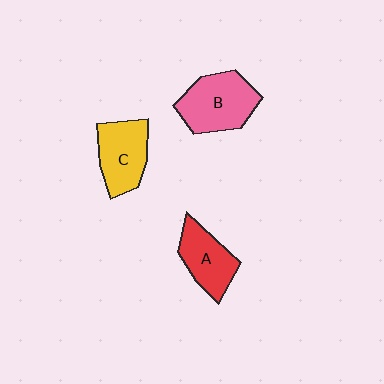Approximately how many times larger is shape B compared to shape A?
Approximately 1.3 times.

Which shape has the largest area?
Shape B (pink).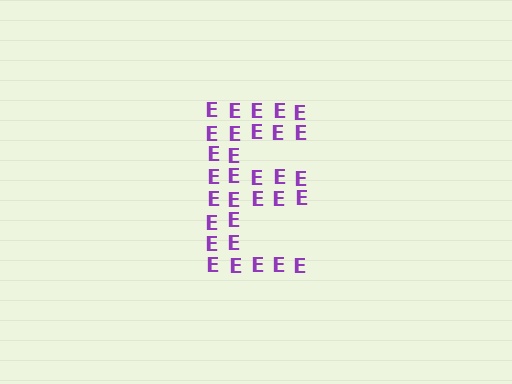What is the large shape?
The large shape is the letter E.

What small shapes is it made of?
It is made of small letter E's.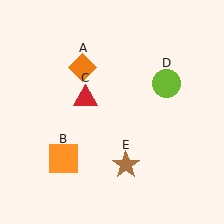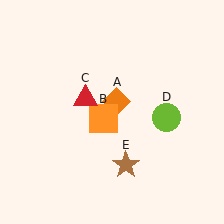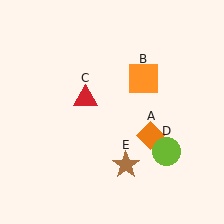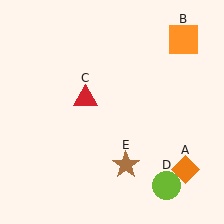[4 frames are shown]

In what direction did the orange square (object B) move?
The orange square (object B) moved up and to the right.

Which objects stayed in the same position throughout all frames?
Red triangle (object C) and brown star (object E) remained stationary.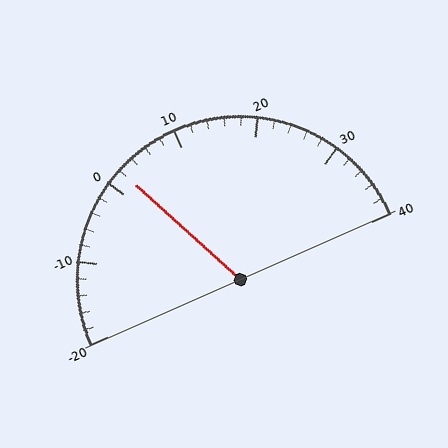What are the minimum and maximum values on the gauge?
The gauge ranges from -20 to 40.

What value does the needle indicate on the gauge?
The needle indicates approximately 2.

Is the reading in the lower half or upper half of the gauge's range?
The reading is in the lower half of the range (-20 to 40).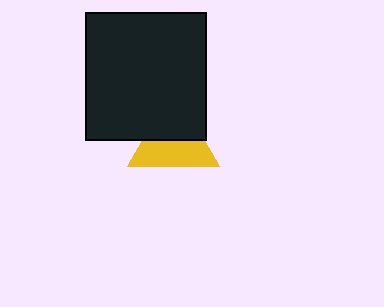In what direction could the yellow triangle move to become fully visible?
The yellow triangle could move down. That would shift it out from behind the black rectangle entirely.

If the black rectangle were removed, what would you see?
You would see the complete yellow triangle.